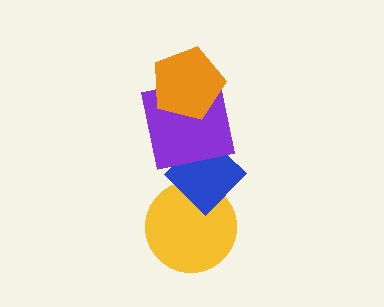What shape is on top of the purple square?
The orange pentagon is on top of the purple square.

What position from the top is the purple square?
The purple square is 2nd from the top.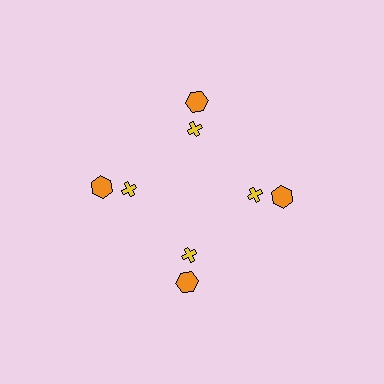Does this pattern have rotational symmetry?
Yes, this pattern has 4-fold rotational symmetry. It looks the same after rotating 90 degrees around the center.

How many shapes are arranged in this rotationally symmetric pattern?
There are 8 shapes, arranged in 4 groups of 2.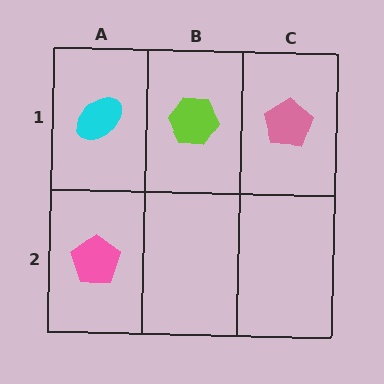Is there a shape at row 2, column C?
No, that cell is empty.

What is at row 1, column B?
A lime hexagon.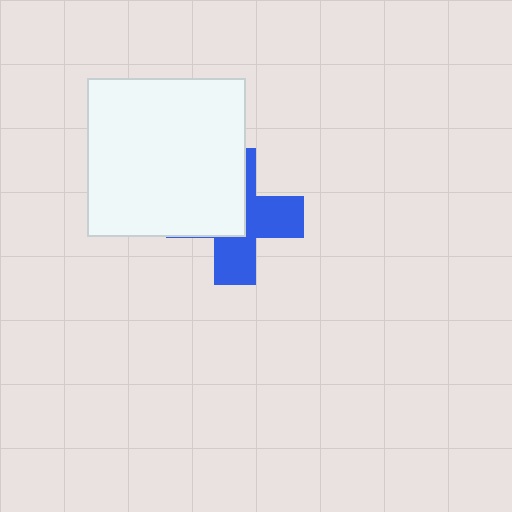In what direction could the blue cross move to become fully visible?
The blue cross could move toward the lower-right. That would shift it out from behind the white square entirely.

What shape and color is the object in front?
The object in front is a white square.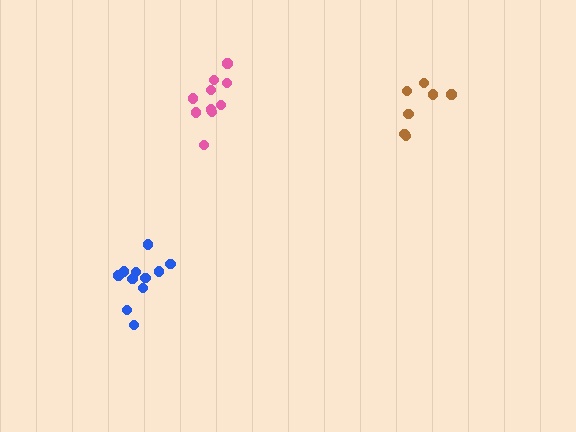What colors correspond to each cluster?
The clusters are colored: blue, brown, pink.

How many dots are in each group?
Group 1: 11 dots, Group 2: 7 dots, Group 3: 10 dots (28 total).